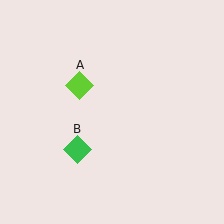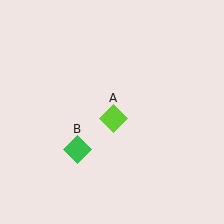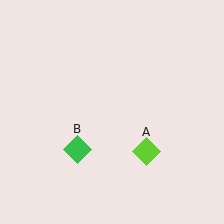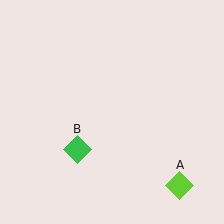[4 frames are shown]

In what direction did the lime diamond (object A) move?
The lime diamond (object A) moved down and to the right.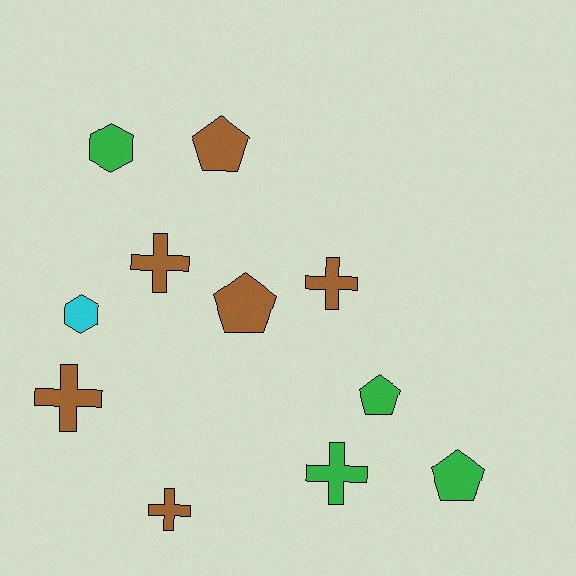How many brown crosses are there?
There are 4 brown crosses.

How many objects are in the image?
There are 11 objects.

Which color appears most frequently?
Brown, with 6 objects.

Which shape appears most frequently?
Cross, with 5 objects.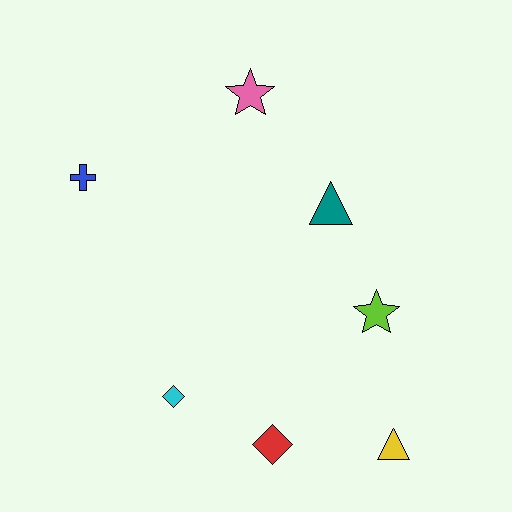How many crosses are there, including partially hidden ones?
There is 1 cross.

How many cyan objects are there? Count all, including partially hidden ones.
There is 1 cyan object.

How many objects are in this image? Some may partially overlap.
There are 7 objects.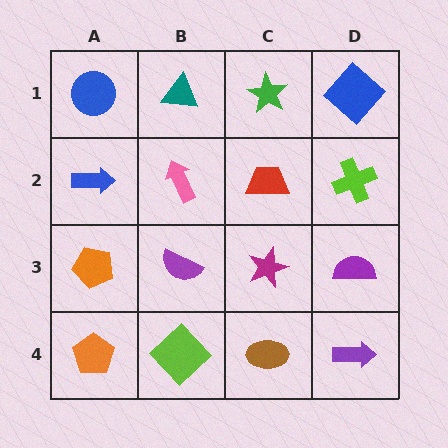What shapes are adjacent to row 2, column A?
A blue circle (row 1, column A), an orange pentagon (row 3, column A), a pink arrow (row 2, column B).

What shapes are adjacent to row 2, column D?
A blue diamond (row 1, column D), a purple semicircle (row 3, column D), a red trapezoid (row 2, column C).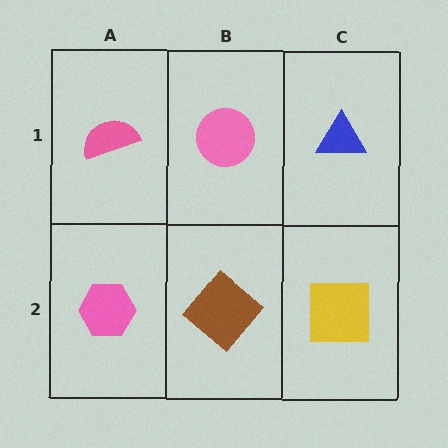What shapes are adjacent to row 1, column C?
A yellow square (row 2, column C), a pink circle (row 1, column B).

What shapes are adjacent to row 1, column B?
A brown diamond (row 2, column B), a pink semicircle (row 1, column A), a blue triangle (row 1, column C).